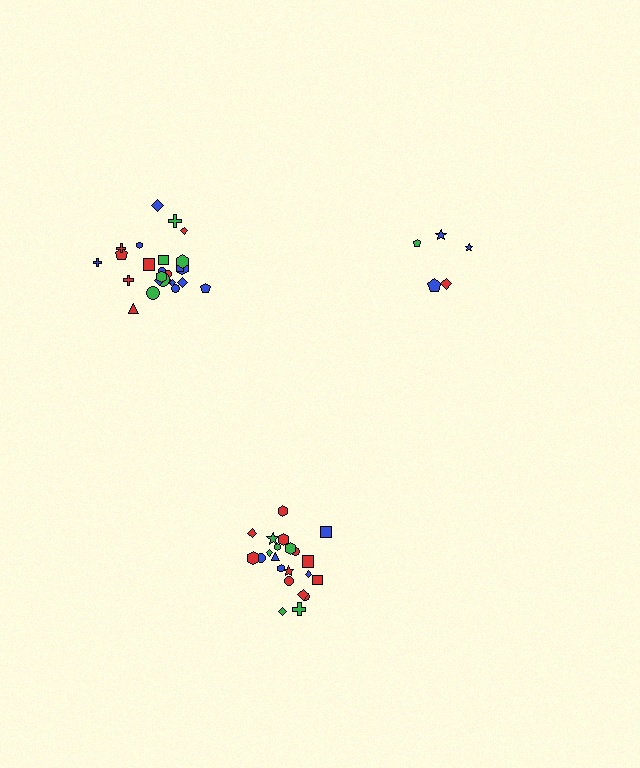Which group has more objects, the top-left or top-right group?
The top-left group.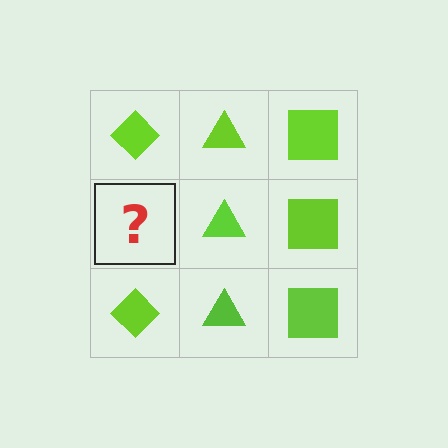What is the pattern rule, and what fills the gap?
The rule is that each column has a consistent shape. The gap should be filled with a lime diamond.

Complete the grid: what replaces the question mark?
The question mark should be replaced with a lime diamond.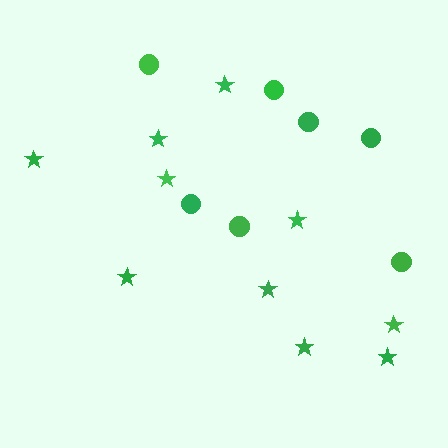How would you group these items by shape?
There are 2 groups: one group of circles (7) and one group of stars (10).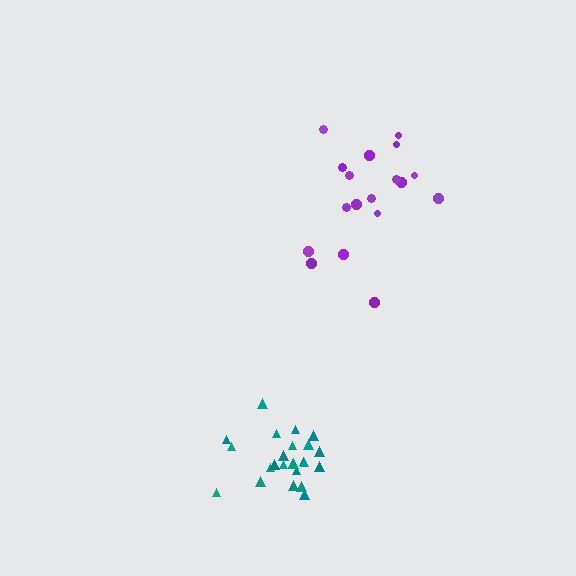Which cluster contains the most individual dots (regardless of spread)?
Teal (24).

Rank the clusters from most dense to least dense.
teal, purple.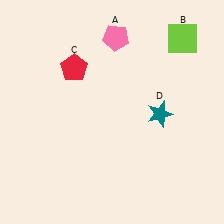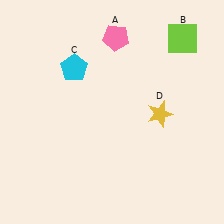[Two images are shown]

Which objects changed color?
C changed from red to cyan. D changed from teal to yellow.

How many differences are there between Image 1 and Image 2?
There are 2 differences between the two images.